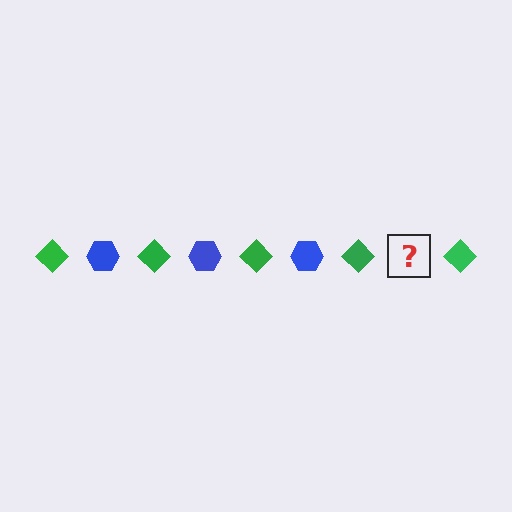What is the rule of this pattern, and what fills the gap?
The rule is that the pattern alternates between green diamond and blue hexagon. The gap should be filled with a blue hexagon.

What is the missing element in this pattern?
The missing element is a blue hexagon.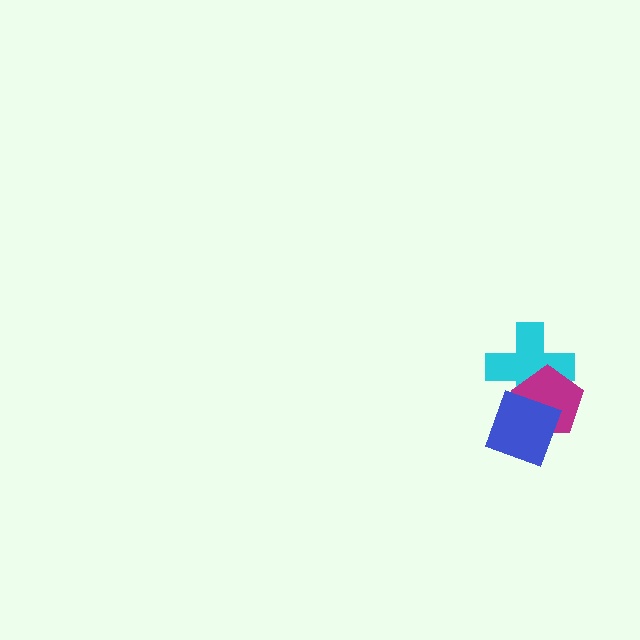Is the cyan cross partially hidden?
Yes, it is partially covered by another shape.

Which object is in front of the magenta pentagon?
The blue diamond is in front of the magenta pentagon.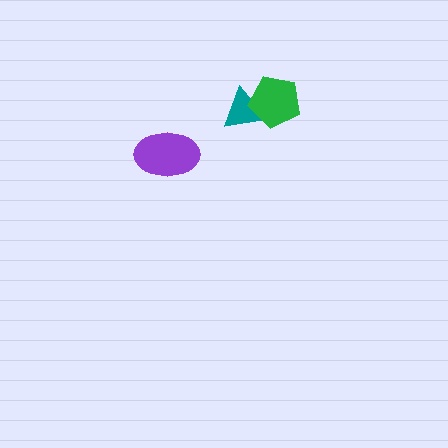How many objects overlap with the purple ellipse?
0 objects overlap with the purple ellipse.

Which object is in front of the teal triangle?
The green pentagon is in front of the teal triangle.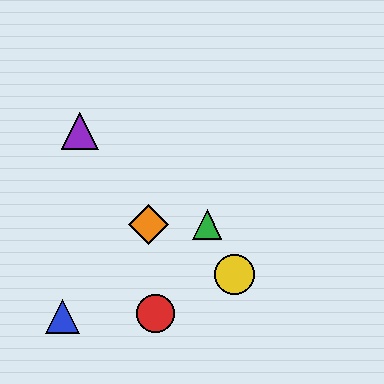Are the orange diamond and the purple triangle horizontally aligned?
No, the orange diamond is at y≈224 and the purple triangle is at y≈131.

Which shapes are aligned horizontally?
The green triangle, the orange diamond are aligned horizontally.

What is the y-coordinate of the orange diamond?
The orange diamond is at y≈224.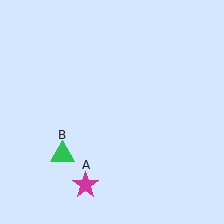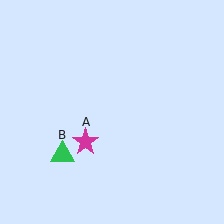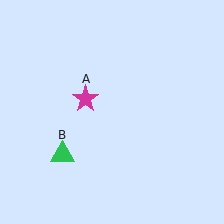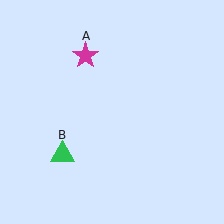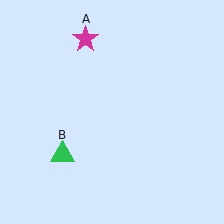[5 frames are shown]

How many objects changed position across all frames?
1 object changed position: magenta star (object A).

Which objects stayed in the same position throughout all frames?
Green triangle (object B) remained stationary.